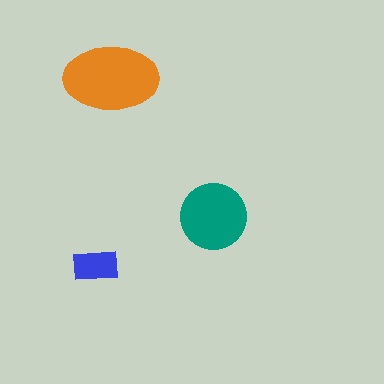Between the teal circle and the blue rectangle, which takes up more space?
The teal circle.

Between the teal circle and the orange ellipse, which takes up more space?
The orange ellipse.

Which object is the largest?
The orange ellipse.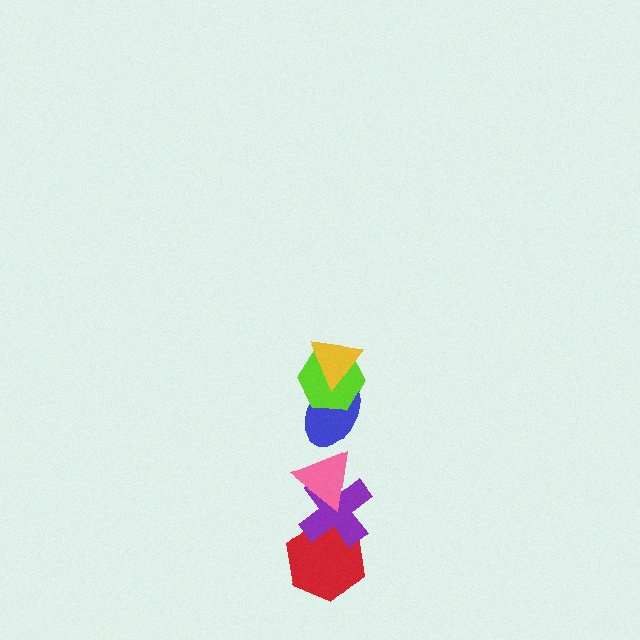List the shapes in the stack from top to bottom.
From top to bottom: the yellow triangle, the lime hexagon, the blue ellipse, the pink triangle, the purple cross, the red hexagon.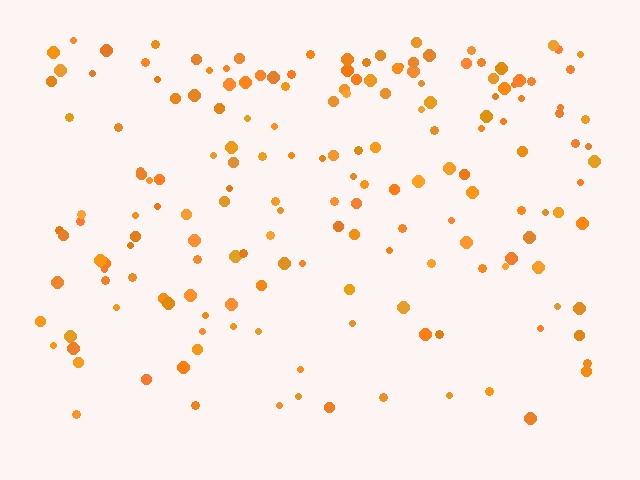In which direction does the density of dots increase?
From bottom to top, with the top side densest.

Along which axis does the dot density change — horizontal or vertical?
Vertical.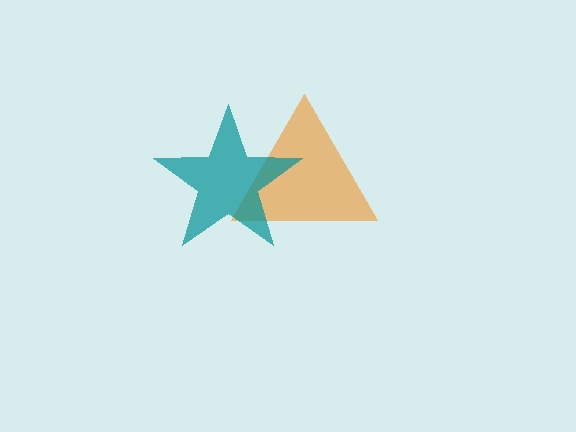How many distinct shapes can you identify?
There are 2 distinct shapes: an orange triangle, a teal star.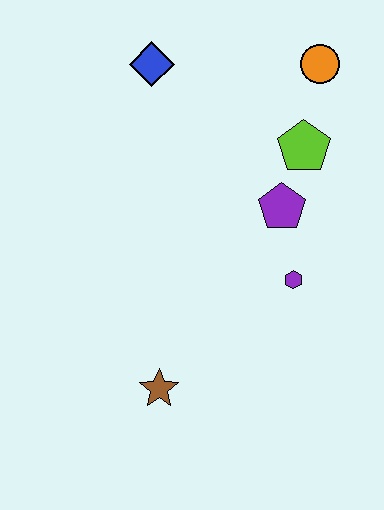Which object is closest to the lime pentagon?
The purple pentagon is closest to the lime pentagon.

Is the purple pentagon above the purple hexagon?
Yes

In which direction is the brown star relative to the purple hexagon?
The brown star is to the left of the purple hexagon.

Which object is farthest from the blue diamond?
The brown star is farthest from the blue diamond.